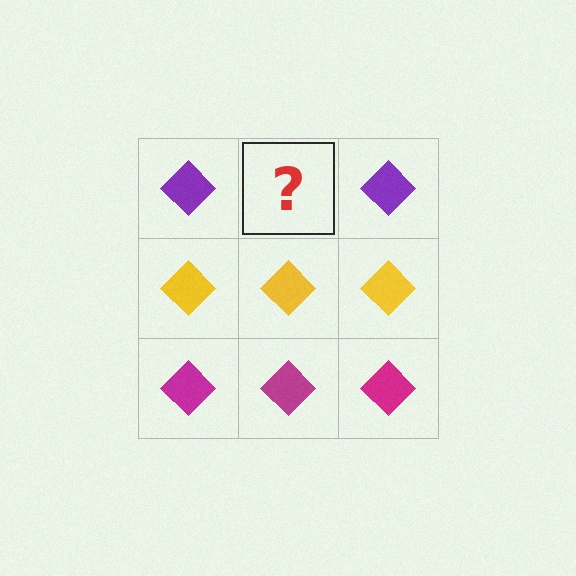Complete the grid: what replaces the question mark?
The question mark should be replaced with a purple diamond.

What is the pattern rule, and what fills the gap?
The rule is that each row has a consistent color. The gap should be filled with a purple diamond.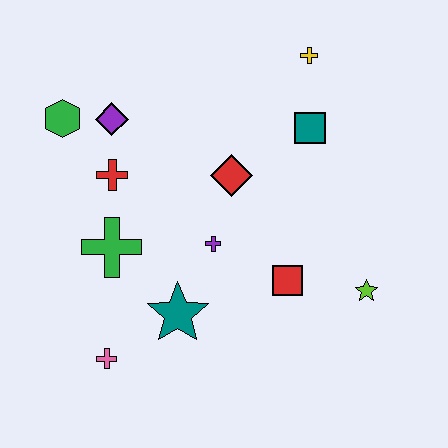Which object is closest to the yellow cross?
The teal square is closest to the yellow cross.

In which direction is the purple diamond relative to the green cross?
The purple diamond is above the green cross.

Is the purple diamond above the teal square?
Yes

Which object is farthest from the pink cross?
The yellow cross is farthest from the pink cross.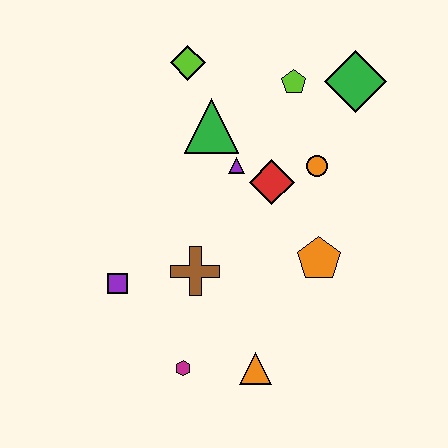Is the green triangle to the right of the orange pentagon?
No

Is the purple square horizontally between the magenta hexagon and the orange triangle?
No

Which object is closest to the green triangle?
The purple triangle is closest to the green triangle.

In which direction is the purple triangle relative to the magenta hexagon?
The purple triangle is above the magenta hexagon.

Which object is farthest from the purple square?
The green diamond is farthest from the purple square.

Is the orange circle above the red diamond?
Yes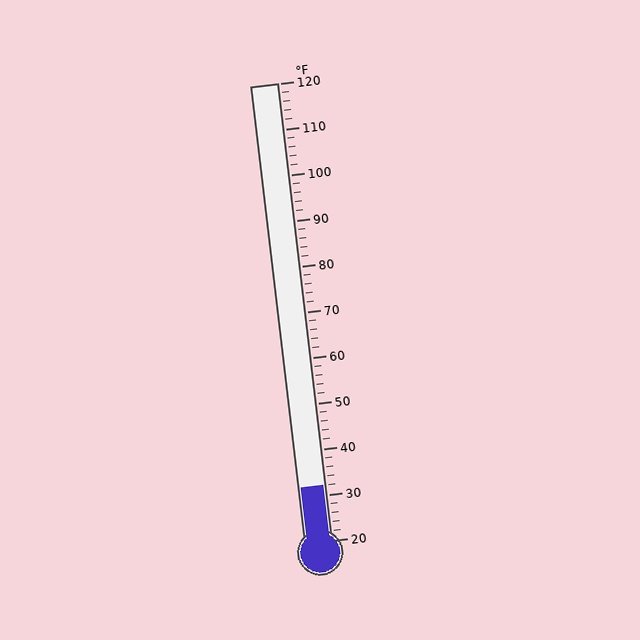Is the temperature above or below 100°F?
The temperature is below 100°F.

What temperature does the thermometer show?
The thermometer shows approximately 32°F.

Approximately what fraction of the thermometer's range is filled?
The thermometer is filled to approximately 10% of its range.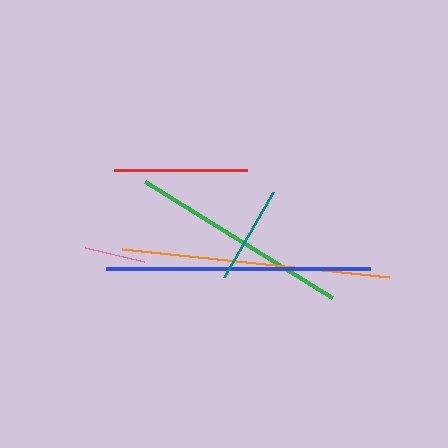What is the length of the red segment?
The red segment is approximately 133 pixels long.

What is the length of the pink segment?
The pink segment is approximately 61 pixels long.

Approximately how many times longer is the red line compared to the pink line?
The red line is approximately 2.2 times the length of the pink line.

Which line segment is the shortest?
The pink line is the shortest at approximately 61 pixels.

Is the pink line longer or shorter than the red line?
The red line is longer than the pink line.